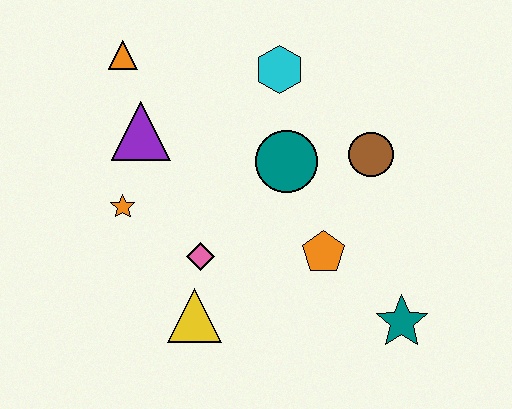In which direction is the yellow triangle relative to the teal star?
The yellow triangle is to the left of the teal star.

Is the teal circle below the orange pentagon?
No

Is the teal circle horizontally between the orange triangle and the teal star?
Yes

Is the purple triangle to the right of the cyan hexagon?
No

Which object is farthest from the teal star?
The orange triangle is farthest from the teal star.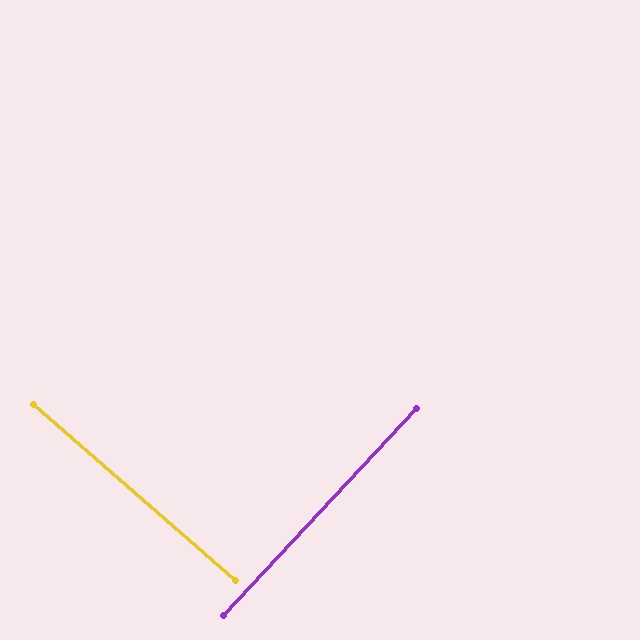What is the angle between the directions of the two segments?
Approximately 88 degrees.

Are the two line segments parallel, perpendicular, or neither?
Perpendicular — they meet at approximately 88°.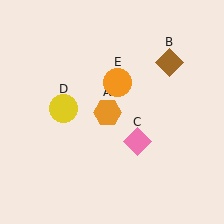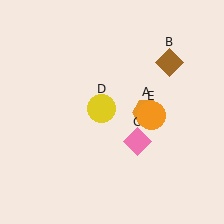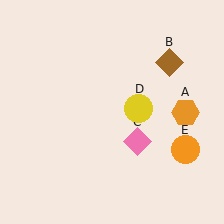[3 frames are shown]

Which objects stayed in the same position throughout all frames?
Brown diamond (object B) and pink diamond (object C) remained stationary.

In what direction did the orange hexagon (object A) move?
The orange hexagon (object A) moved right.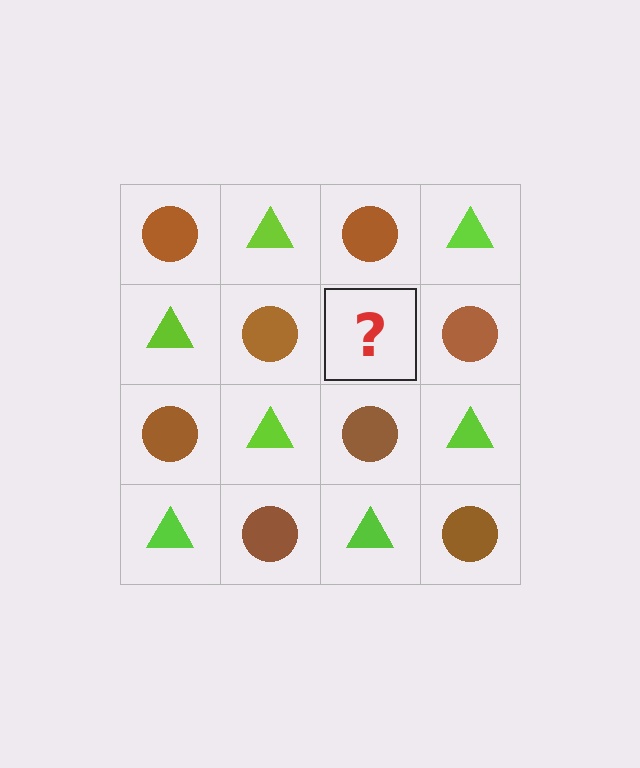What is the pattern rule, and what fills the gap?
The rule is that it alternates brown circle and lime triangle in a checkerboard pattern. The gap should be filled with a lime triangle.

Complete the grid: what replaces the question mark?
The question mark should be replaced with a lime triangle.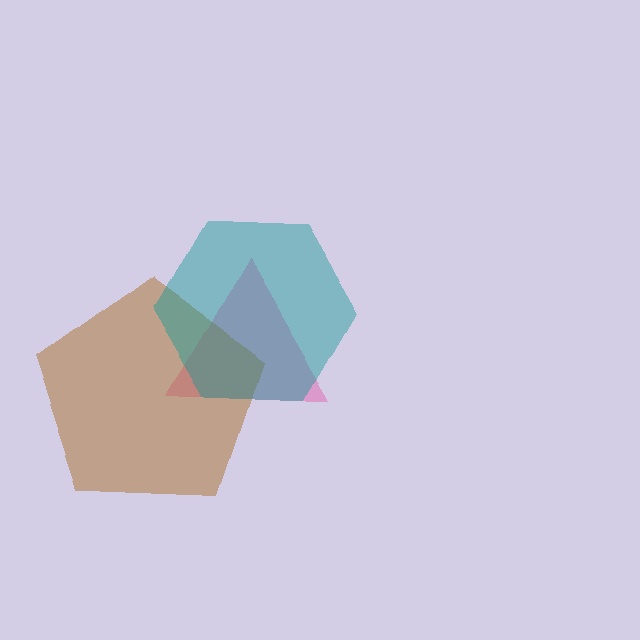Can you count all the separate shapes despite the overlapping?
Yes, there are 3 separate shapes.